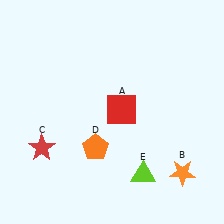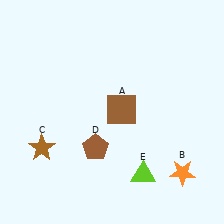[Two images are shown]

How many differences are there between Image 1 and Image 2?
There are 3 differences between the two images.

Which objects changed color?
A changed from red to brown. C changed from red to brown. D changed from orange to brown.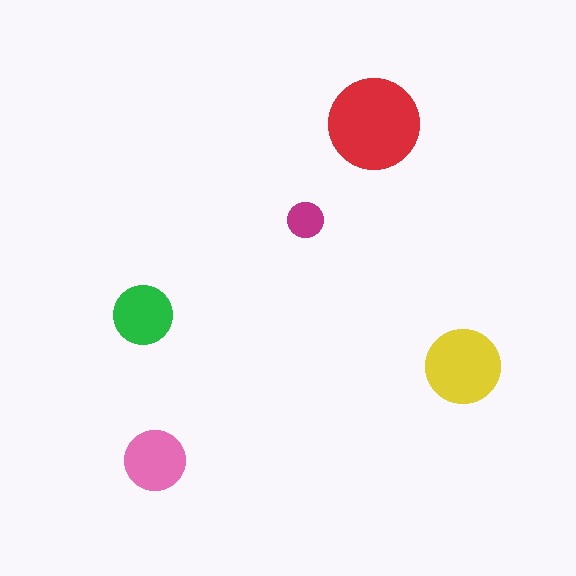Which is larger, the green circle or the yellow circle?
The yellow one.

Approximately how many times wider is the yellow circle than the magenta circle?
About 2 times wider.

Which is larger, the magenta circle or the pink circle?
The pink one.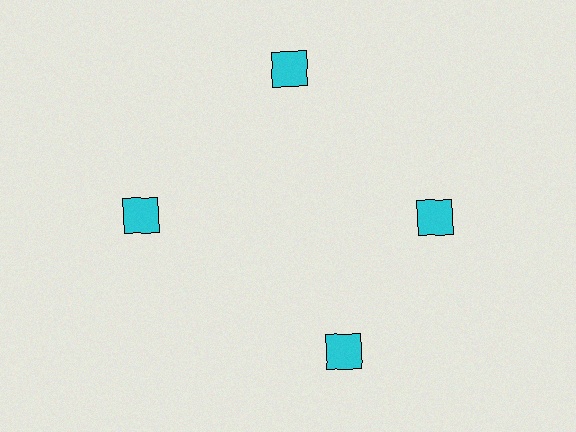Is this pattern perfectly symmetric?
No. The 4 cyan squares are arranged in a ring, but one element near the 6 o'clock position is rotated out of alignment along the ring, breaking the 4-fold rotational symmetry.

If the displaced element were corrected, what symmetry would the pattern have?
It would have 4-fold rotational symmetry — the pattern would map onto itself every 90 degrees.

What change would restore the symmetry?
The symmetry would be restored by rotating it back into even spacing with its neighbors so that all 4 squares sit at equal angles and equal distance from the center.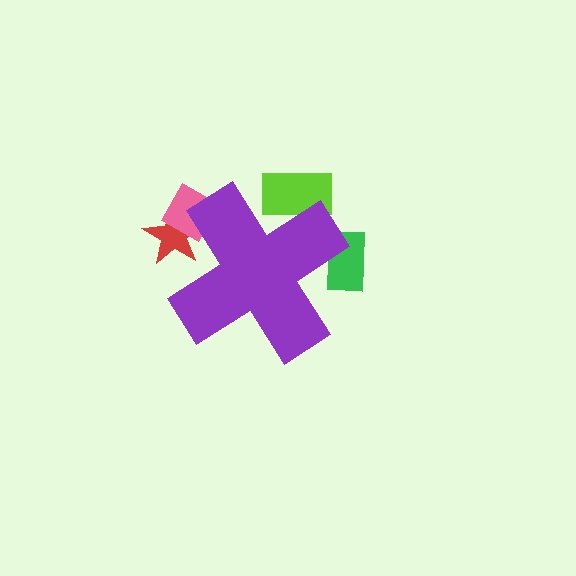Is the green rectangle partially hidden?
Yes, the green rectangle is partially hidden behind the purple cross.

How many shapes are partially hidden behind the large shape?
4 shapes are partially hidden.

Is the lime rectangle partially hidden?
Yes, the lime rectangle is partially hidden behind the purple cross.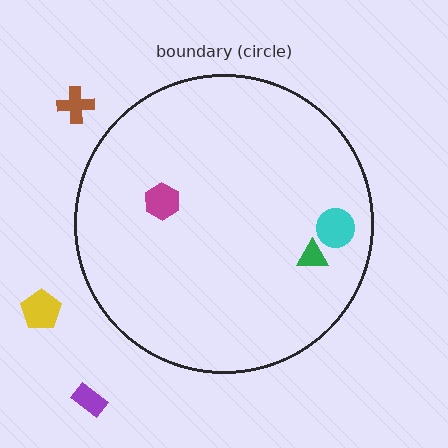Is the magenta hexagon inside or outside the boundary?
Inside.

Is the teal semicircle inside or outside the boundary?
Inside.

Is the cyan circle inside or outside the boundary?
Inside.